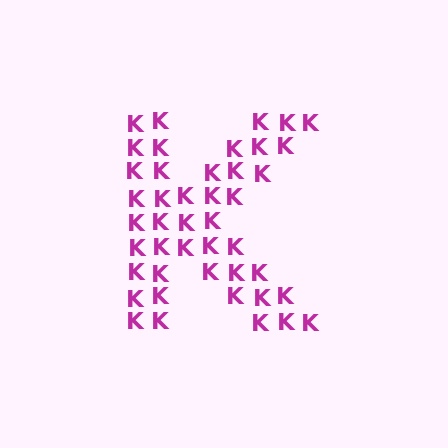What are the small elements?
The small elements are letter K's.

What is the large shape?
The large shape is the letter K.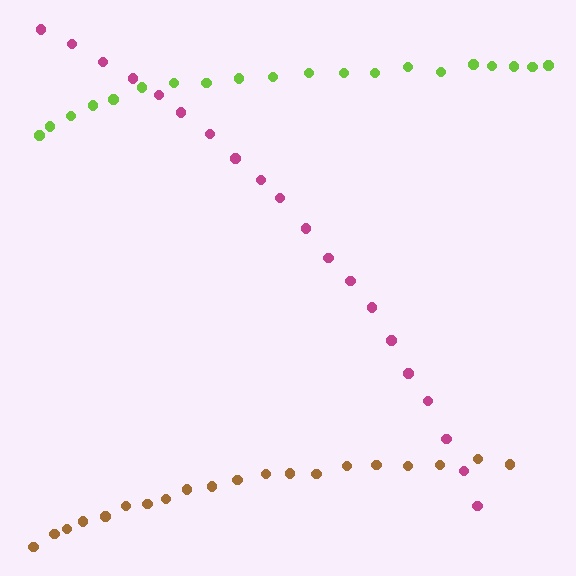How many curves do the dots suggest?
There are 3 distinct paths.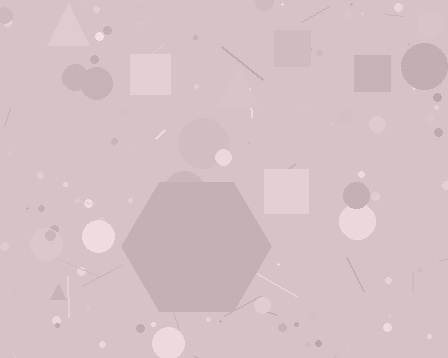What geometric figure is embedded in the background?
A hexagon is embedded in the background.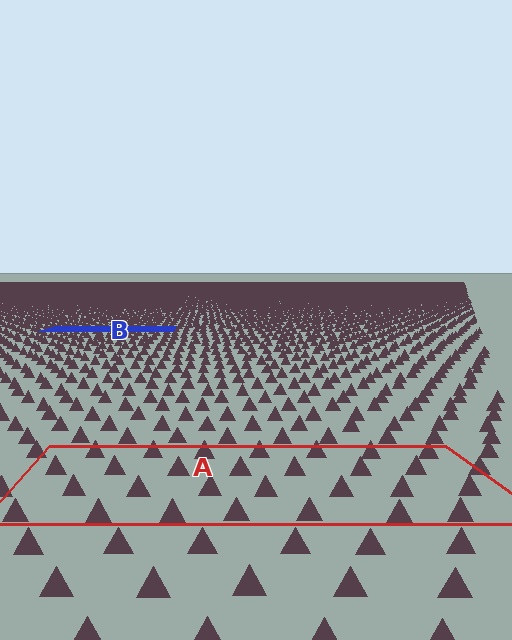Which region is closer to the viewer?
Region A is closer. The texture elements there are larger and more spread out.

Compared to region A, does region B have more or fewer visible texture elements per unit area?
Region B has more texture elements per unit area — they are packed more densely because it is farther away.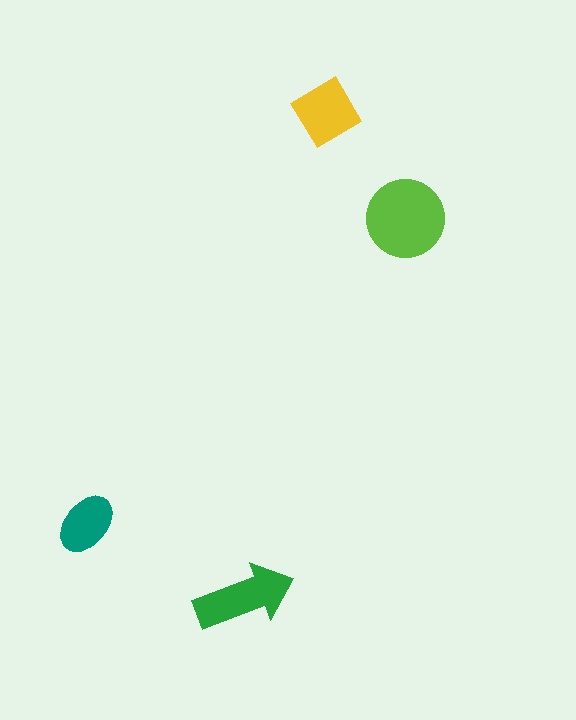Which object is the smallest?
The teal ellipse.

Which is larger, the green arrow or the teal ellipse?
The green arrow.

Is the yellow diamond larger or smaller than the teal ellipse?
Larger.